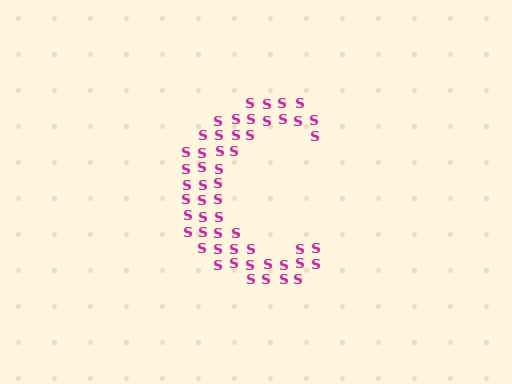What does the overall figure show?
The overall figure shows the letter C.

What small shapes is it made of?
It is made of small letter S's.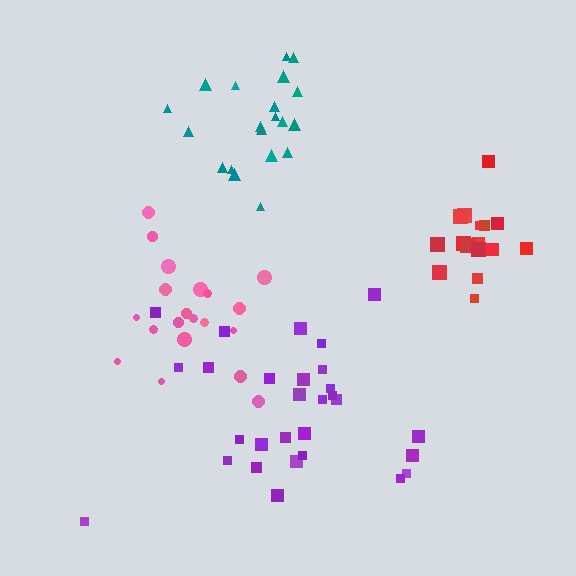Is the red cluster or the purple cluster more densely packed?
Red.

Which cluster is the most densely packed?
Red.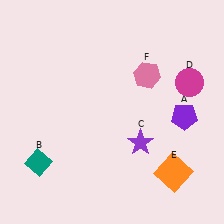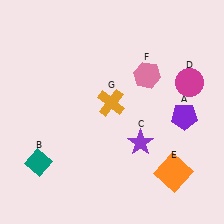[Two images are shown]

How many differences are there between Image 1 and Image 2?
There is 1 difference between the two images.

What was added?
An orange cross (G) was added in Image 2.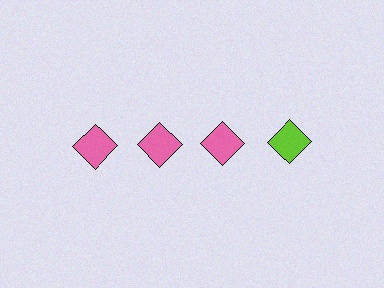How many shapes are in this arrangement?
There are 4 shapes arranged in a grid pattern.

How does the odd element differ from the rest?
It has a different color: lime instead of pink.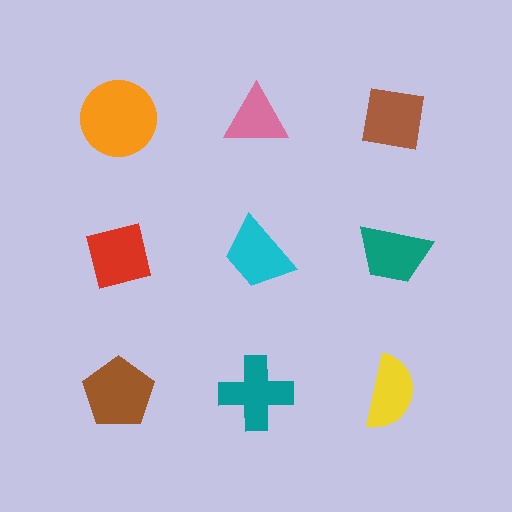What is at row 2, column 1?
A red square.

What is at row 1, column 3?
A brown square.